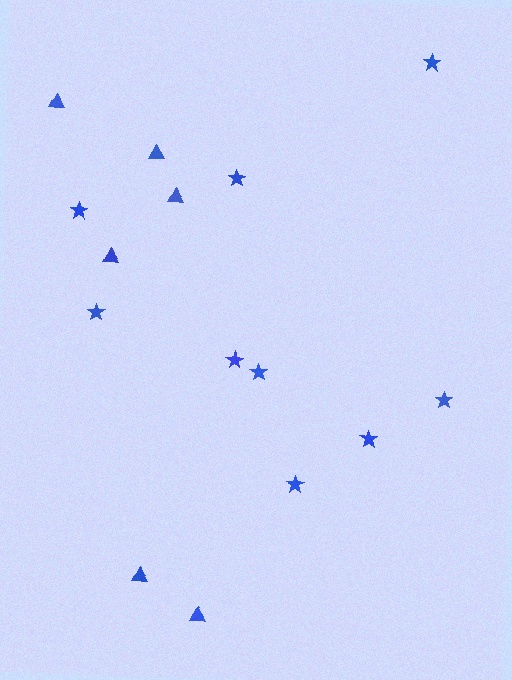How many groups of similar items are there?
There are 2 groups: one group of triangles (6) and one group of stars (9).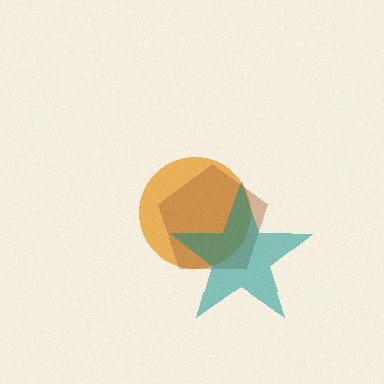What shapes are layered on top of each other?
The layered shapes are: an orange circle, a brown pentagon, a teal star.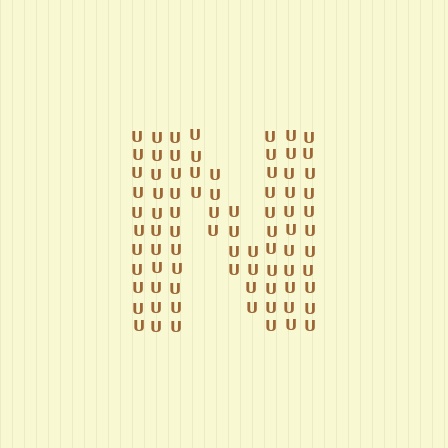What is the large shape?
The large shape is the letter N.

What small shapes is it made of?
It is made of small letter U's.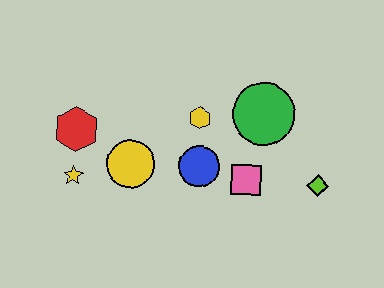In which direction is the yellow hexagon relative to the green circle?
The yellow hexagon is to the left of the green circle.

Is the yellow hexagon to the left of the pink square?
Yes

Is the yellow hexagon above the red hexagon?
Yes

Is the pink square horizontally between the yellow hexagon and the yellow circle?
No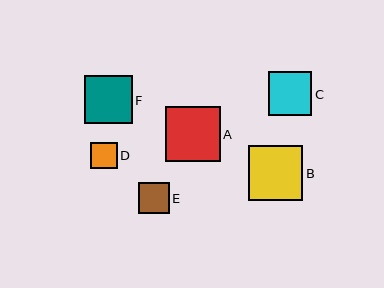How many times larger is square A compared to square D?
Square A is approximately 2.1 times the size of square D.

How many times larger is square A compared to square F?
Square A is approximately 1.1 times the size of square F.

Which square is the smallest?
Square D is the smallest with a size of approximately 27 pixels.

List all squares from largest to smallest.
From largest to smallest: A, B, F, C, E, D.